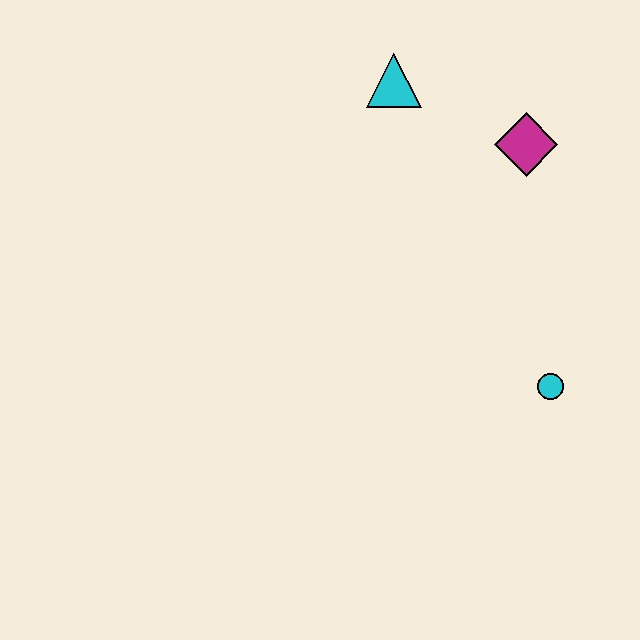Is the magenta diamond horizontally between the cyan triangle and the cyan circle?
Yes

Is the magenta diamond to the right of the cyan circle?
No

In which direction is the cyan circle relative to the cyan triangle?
The cyan circle is below the cyan triangle.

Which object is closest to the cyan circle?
The magenta diamond is closest to the cyan circle.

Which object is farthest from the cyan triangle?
The cyan circle is farthest from the cyan triangle.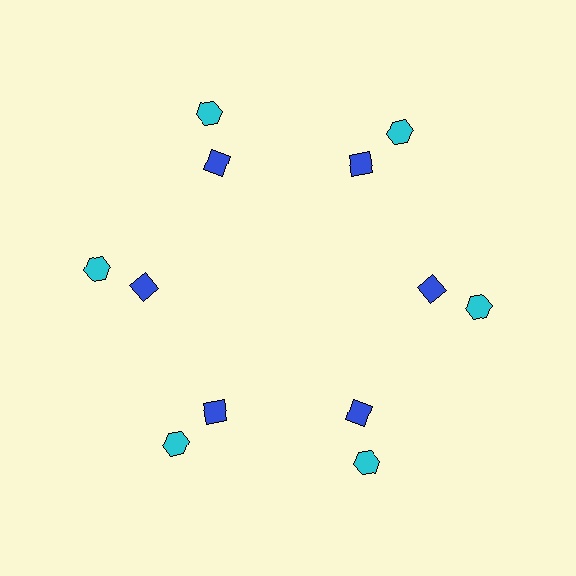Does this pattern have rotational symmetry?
Yes, this pattern has 6-fold rotational symmetry. It looks the same after rotating 60 degrees around the center.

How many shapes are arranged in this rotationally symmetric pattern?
There are 12 shapes, arranged in 6 groups of 2.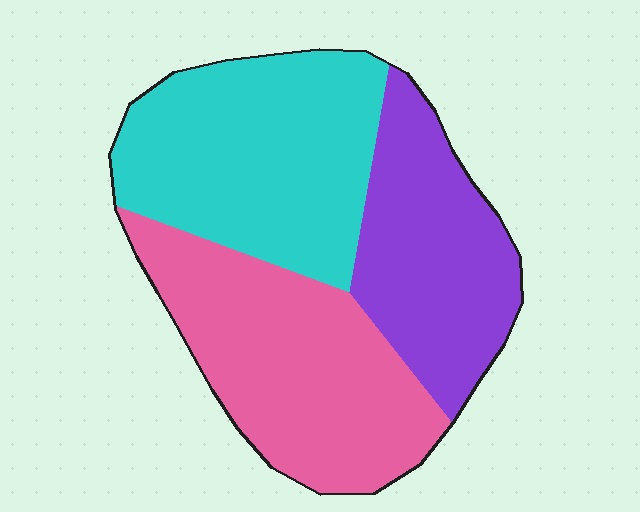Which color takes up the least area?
Purple, at roughly 25%.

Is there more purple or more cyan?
Cyan.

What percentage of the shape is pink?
Pink covers 36% of the shape.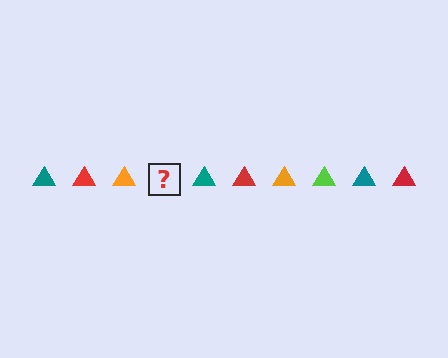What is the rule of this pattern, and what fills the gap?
The rule is that the pattern cycles through teal, red, orange, lime triangles. The gap should be filled with a lime triangle.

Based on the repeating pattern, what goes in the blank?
The blank should be a lime triangle.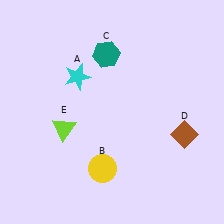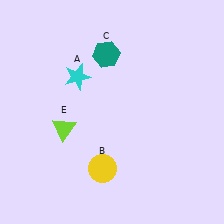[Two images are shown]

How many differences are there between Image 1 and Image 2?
There is 1 difference between the two images.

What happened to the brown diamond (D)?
The brown diamond (D) was removed in Image 2. It was in the bottom-right area of Image 1.